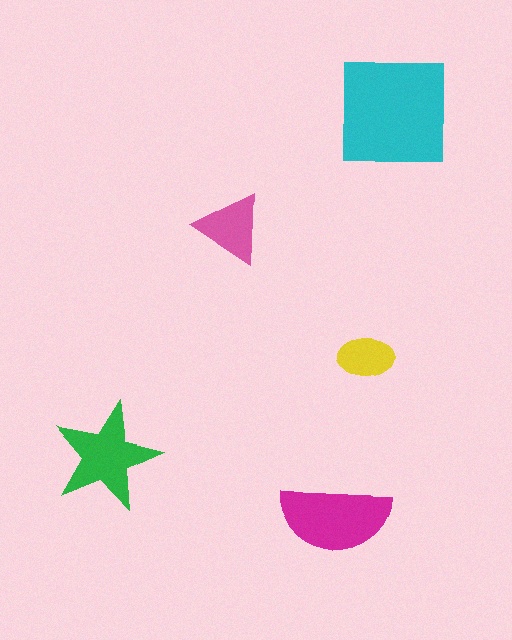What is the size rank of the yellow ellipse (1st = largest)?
5th.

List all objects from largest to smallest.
The cyan square, the magenta semicircle, the green star, the pink triangle, the yellow ellipse.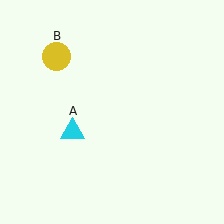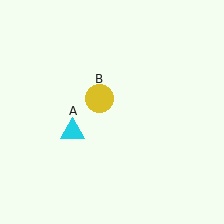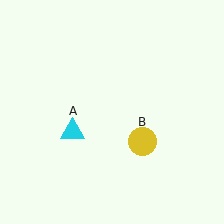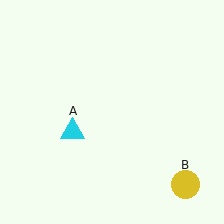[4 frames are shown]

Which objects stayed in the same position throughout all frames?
Cyan triangle (object A) remained stationary.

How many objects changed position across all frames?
1 object changed position: yellow circle (object B).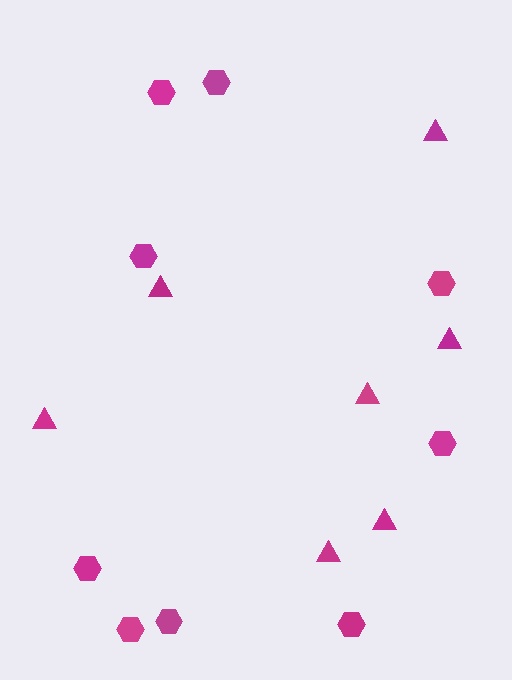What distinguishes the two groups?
There are 2 groups: one group of triangles (7) and one group of hexagons (9).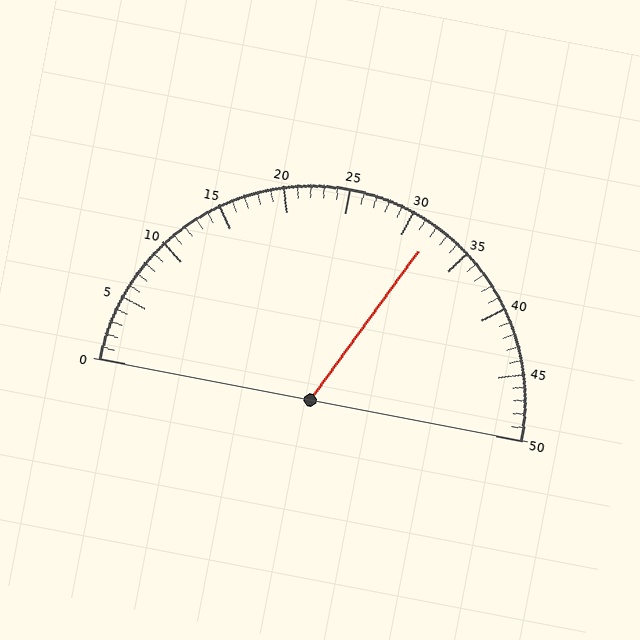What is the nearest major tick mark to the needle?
The nearest major tick mark is 30.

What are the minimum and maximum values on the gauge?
The gauge ranges from 0 to 50.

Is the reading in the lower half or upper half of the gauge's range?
The reading is in the upper half of the range (0 to 50).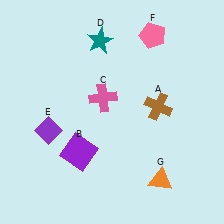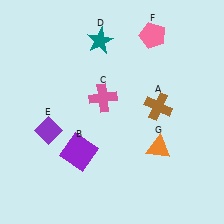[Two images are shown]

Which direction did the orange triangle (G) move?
The orange triangle (G) moved up.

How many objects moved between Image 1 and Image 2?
1 object moved between the two images.